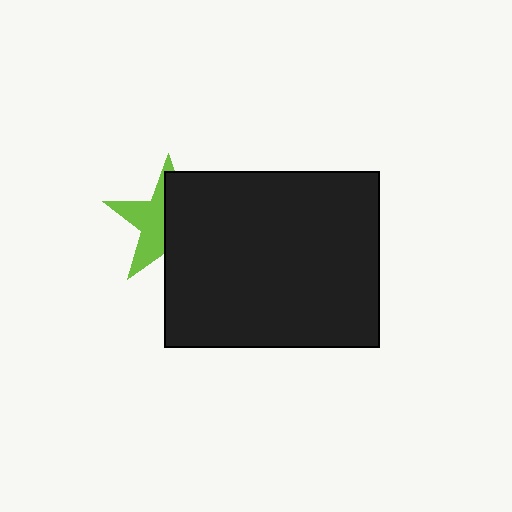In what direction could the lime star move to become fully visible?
The lime star could move left. That would shift it out from behind the black rectangle entirely.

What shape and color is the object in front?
The object in front is a black rectangle.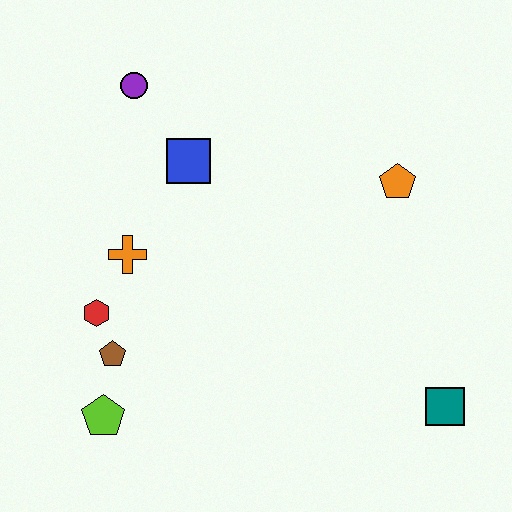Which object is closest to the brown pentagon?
The red hexagon is closest to the brown pentagon.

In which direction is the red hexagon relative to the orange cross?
The red hexagon is below the orange cross.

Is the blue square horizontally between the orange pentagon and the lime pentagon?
Yes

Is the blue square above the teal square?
Yes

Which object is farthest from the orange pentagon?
The lime pentagon is farthest from the orange pentagon.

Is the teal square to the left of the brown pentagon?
No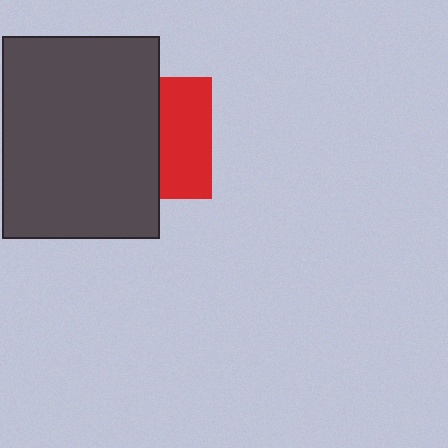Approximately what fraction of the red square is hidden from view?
Roughly 57% of the red square is hidden behind the dark gray rectangle.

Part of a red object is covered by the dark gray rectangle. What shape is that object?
It is a square.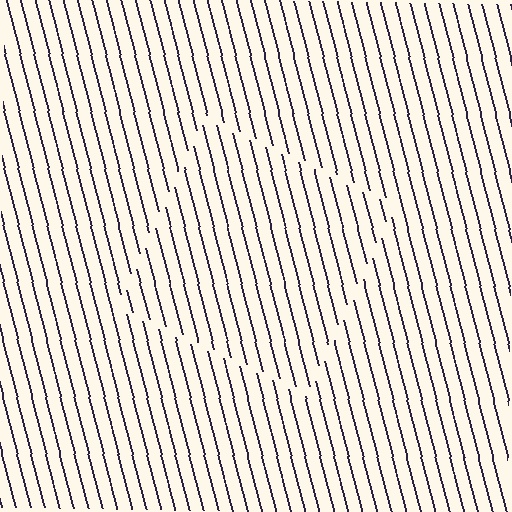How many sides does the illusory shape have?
4 sides — the line-ends trace a square.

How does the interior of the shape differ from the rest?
The interior of the shape contains the same grating, shifted by half a period — the contour is defined by the phase discontinuity where line-ends from the inner and outer gratings abut.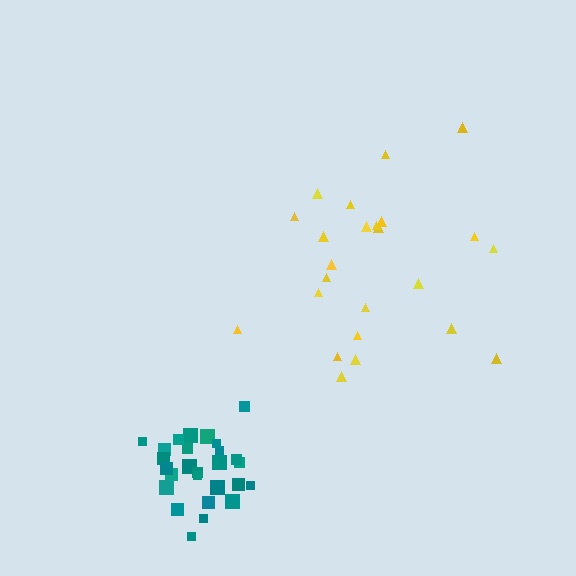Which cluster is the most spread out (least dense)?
Yellow.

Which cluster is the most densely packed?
Teal.